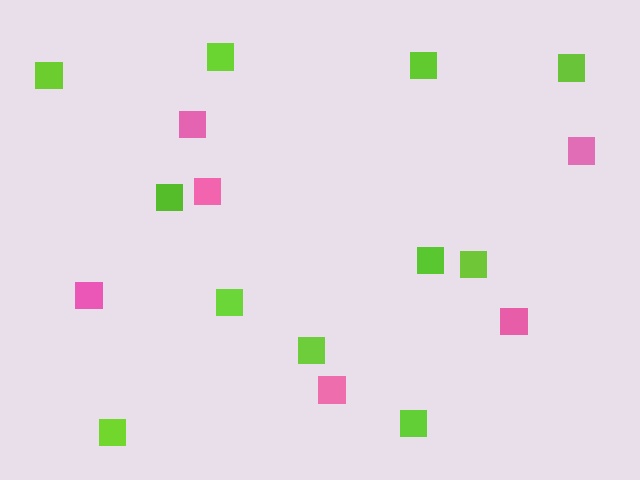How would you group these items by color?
There are 2 groups: one group of lime squares (11) and one group of pink squares (6).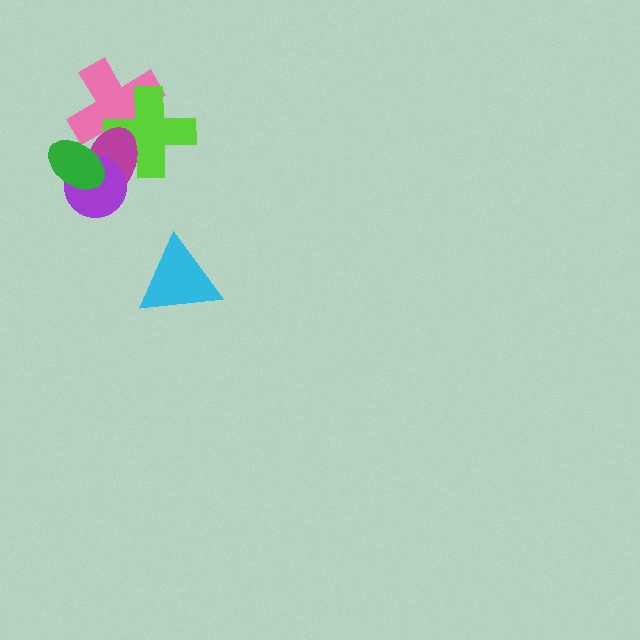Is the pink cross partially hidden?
Yes, it is partially covered by another shape.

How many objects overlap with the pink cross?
3 objects overlap with the pink cross.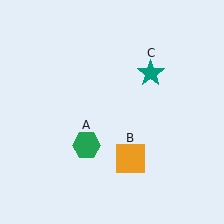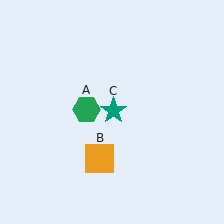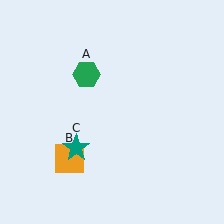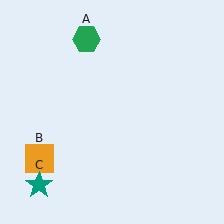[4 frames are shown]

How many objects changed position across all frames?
3 objects changed position: green hexagon (object A), orange square (object B), teal star (object C).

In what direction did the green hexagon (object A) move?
The green hexagon (object A) moved up.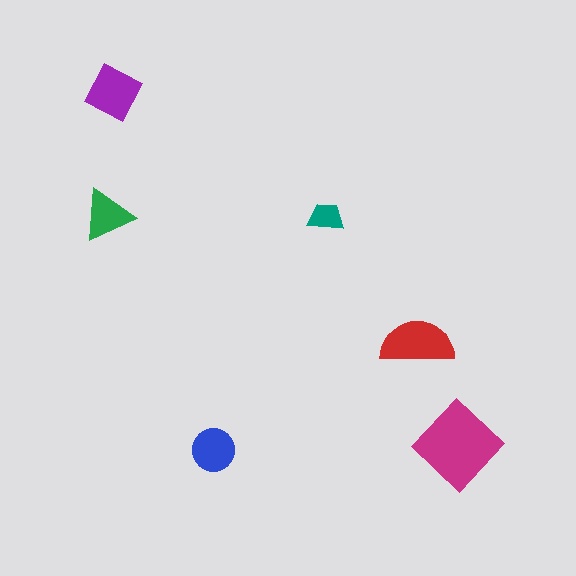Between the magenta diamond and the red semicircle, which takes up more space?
The magenta diamond.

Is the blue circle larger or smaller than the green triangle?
Larger.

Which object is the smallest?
The teal trapezoid.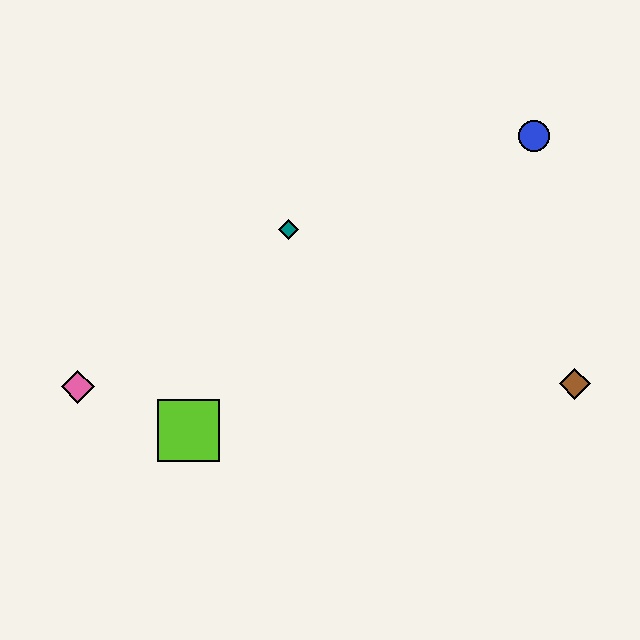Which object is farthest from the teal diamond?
The brown diamond is farthest from the teal diamond.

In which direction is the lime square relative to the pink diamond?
The lime square is to the right of the pink diamond.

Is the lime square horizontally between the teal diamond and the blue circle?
No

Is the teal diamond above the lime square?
Yes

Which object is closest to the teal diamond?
The lime square is closest to the teal diamond.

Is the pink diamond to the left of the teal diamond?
Yes